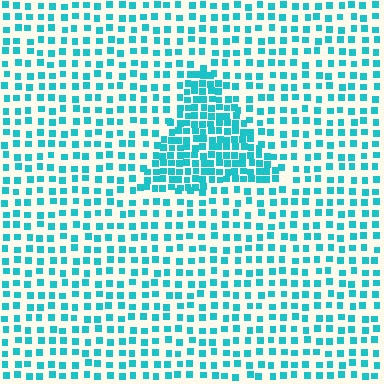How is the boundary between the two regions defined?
The boundary is defined by a change in element density (approximately 2.1x ratio). All elements are the same color, size, and shape.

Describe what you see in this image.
The image contains small cyan elements arranged at two different densities. A triangle-shaped region is visible where the elements are more densely packed than the surrounding area.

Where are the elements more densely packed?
The elements are more densely packed inside the triangle boundary.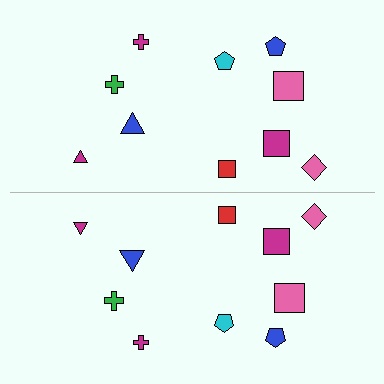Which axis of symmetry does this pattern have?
The pattern has a horizontal axis of symmetry running through the center of the image.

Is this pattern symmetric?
Yes, this pattern has bilateral (reflection) symmetry.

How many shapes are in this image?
There are 20 shapes in this image.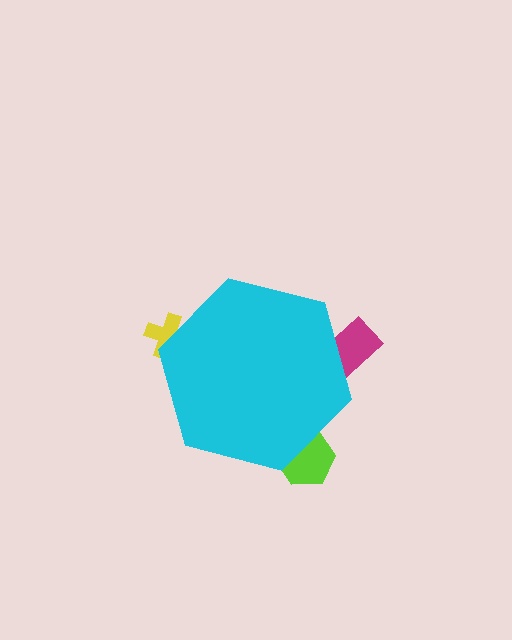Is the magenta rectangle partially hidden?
Yes, the magenta rectangle is partially hidden behind the cyan hexagon.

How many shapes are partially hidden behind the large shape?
3 shapes are partially hidden.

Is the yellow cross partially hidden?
Yes, the yellow cross is partially hidden behind the cyan hexagon.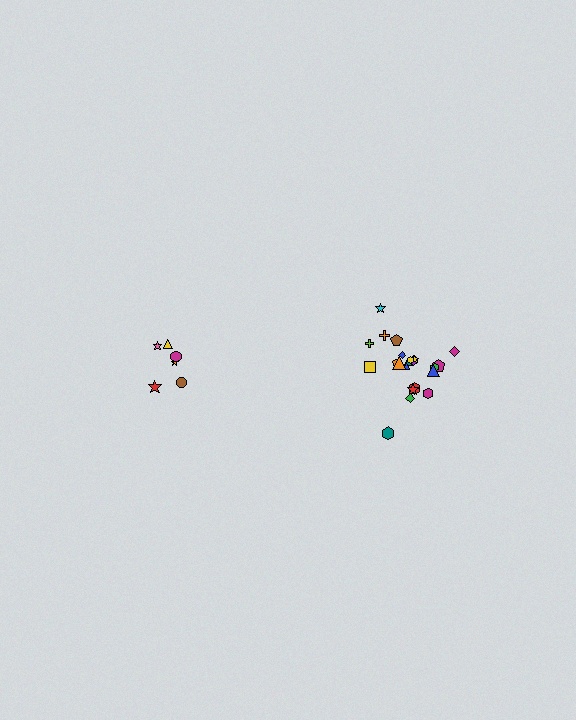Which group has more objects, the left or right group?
The right group.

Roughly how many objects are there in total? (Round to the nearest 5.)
Roughly 30 objects in total.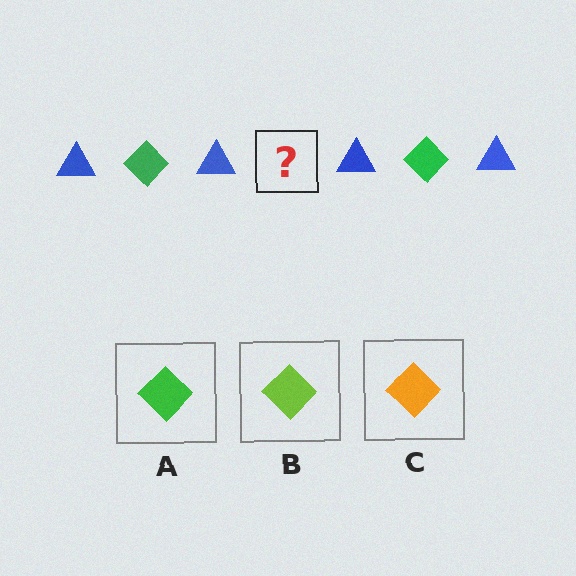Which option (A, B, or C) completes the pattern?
A.